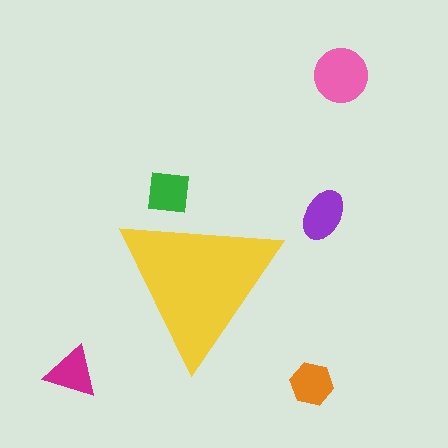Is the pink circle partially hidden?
No, the pink circle is fully visible.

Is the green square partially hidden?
Yes, the green square is partially hidden behind the yellow triangle.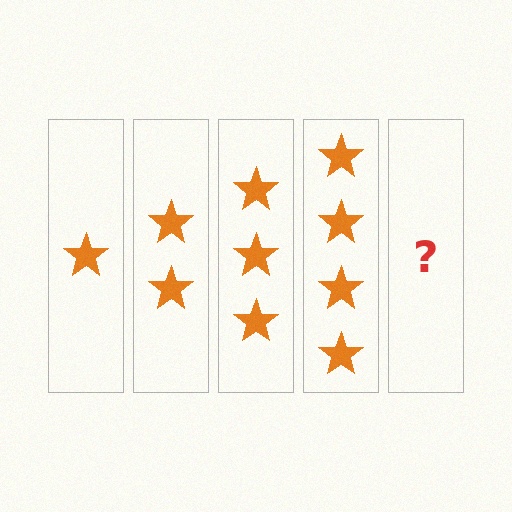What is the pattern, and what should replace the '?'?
The pattern is that each step adds one more star. The '?' should be 5 stars.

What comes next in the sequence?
The next element should be 5 stars.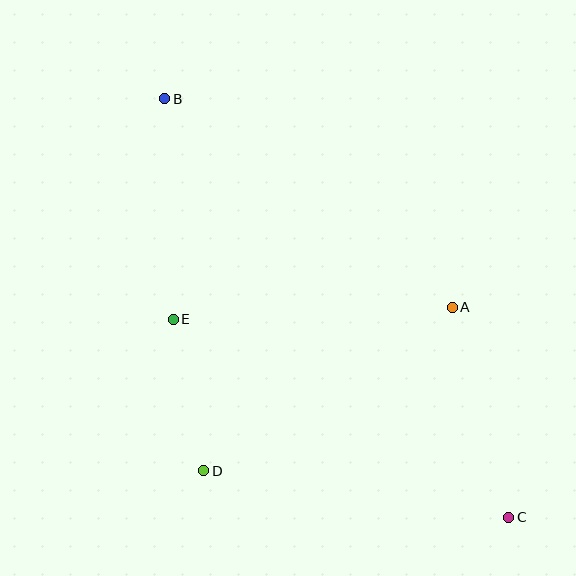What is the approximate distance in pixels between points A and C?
The distance between A and C is approximately 218 pixels.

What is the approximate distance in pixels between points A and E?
The distance between A and E is approximately 279 pixels.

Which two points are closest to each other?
Points D and E are closest to each other.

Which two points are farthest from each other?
Points B and C are farthest from each other.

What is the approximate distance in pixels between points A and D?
The distance between A and D is approximately 298 pixels.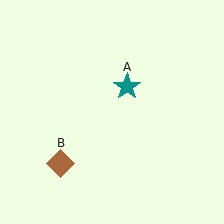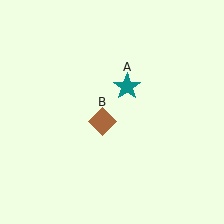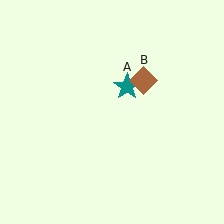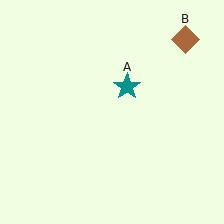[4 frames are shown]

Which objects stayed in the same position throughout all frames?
Teal star (object A) remained stationary.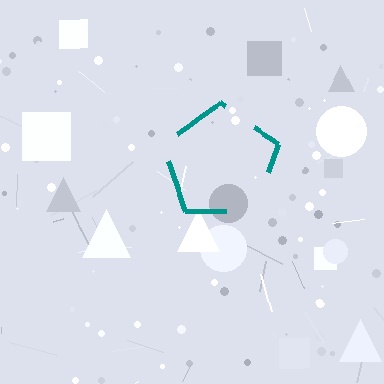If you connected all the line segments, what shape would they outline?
They would outline a pentagon.